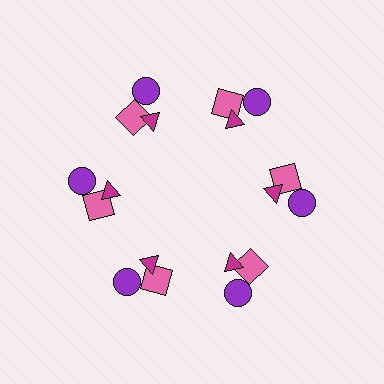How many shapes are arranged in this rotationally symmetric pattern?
There are 18 shapes, arranged in 6 groups of 3.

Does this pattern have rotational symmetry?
Yes, this pattern has 6-fold rotational symmetry. It looks the same after rotating 60 degrees around the center.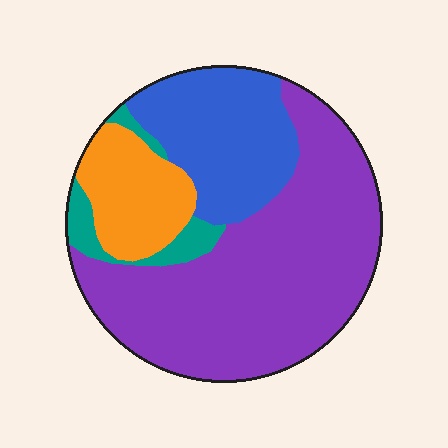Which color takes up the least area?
Teal, at roughly 5%.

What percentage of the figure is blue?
Blue covers 23% of the figure.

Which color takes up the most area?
Purple, at roughly 55%.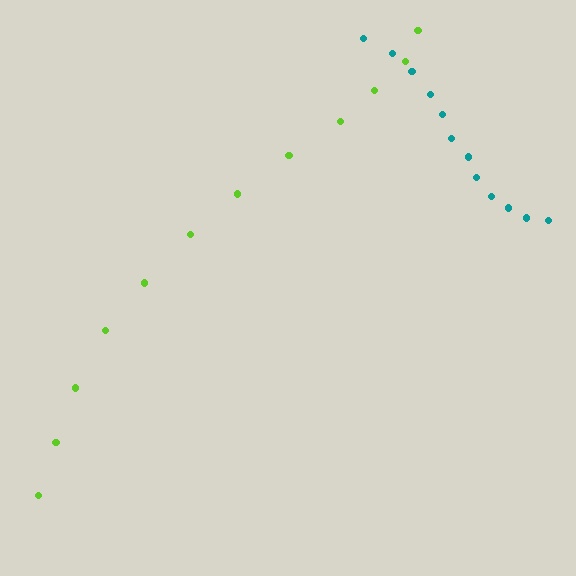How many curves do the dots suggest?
There are 2 distinct paths.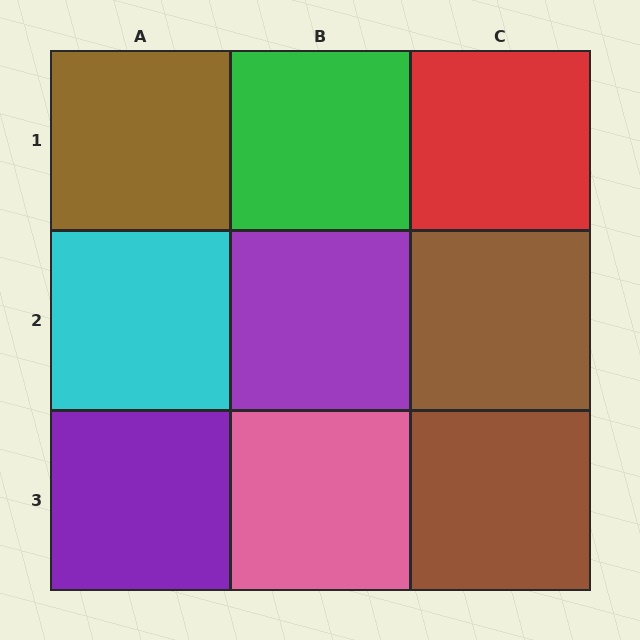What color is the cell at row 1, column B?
Green.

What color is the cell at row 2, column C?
Brown.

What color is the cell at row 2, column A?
Cyan.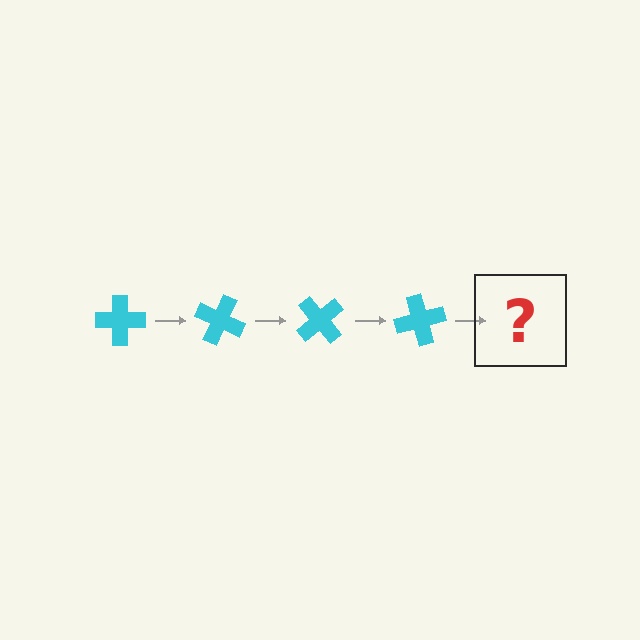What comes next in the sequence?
The next element should be a cyan cross rotated 100 degrees.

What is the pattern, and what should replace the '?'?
The pattern is that the cross rotates 25 degrees each step. The '?' should be a cyan cross rotated 100 degrees.